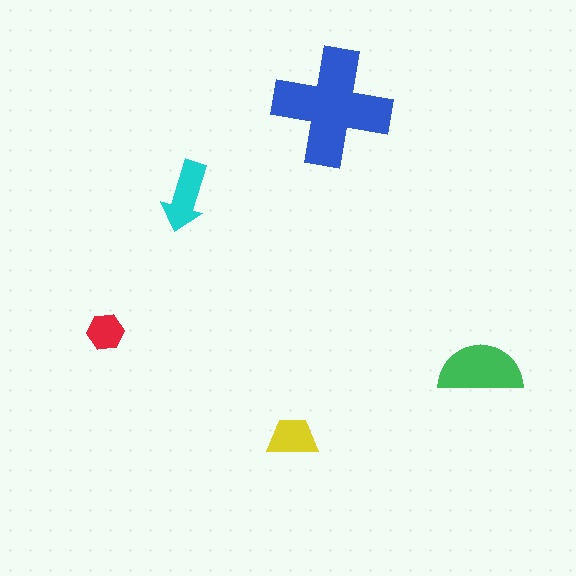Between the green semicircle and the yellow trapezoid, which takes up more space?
The green semicircle.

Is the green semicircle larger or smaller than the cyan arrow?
Larger.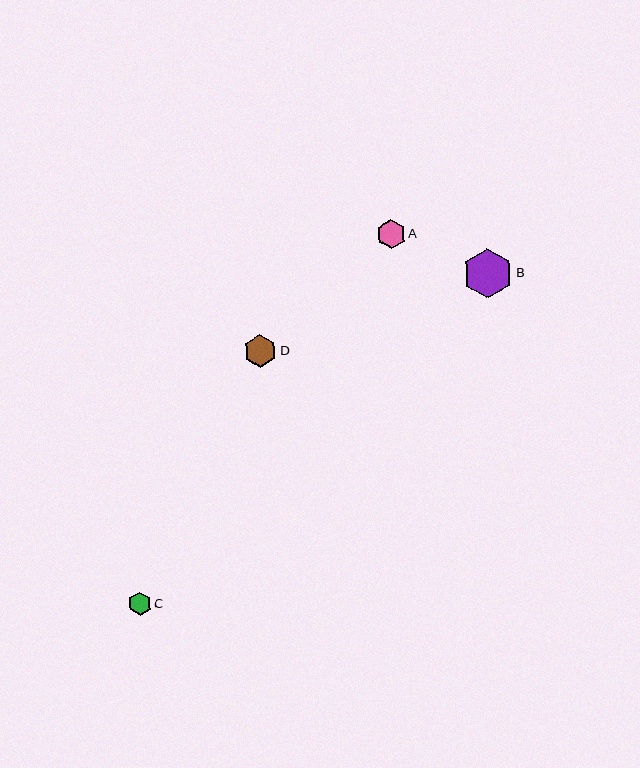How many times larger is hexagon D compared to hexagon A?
Hexagon D is approximately 1.1 times the size of hexagon A.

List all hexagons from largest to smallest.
From largest to smallest: B, D, A, C.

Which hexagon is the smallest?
Hexagon C is the smallest with a size of approximately 24 pixels.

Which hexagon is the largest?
Hexagon B is the largest with a size of approximately 50 pixels.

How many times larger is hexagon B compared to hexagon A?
Hexagon B is approximately 1.7 times the size of hexagon A.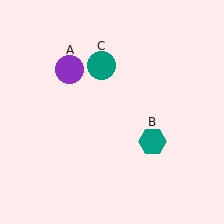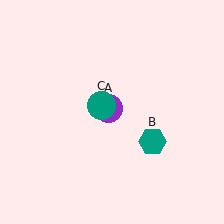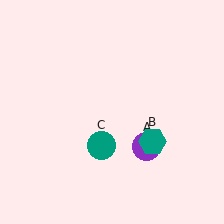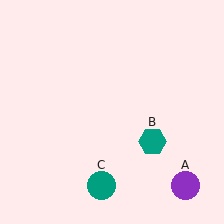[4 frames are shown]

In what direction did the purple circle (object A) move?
The purple circle (object A) moved down and to the right.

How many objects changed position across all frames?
2 objects changed position: purple circle (object A), teal circle (object C).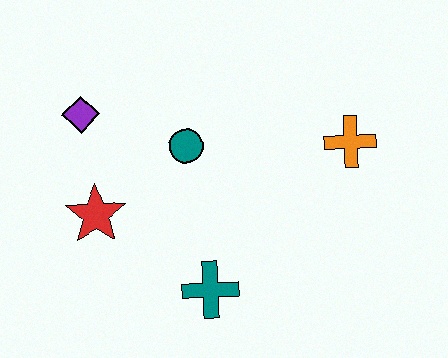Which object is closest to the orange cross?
The teal circle is closest to the orange cross.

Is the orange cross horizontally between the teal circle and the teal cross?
No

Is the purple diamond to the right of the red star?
No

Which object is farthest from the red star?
The orange cross is farthest from the red star.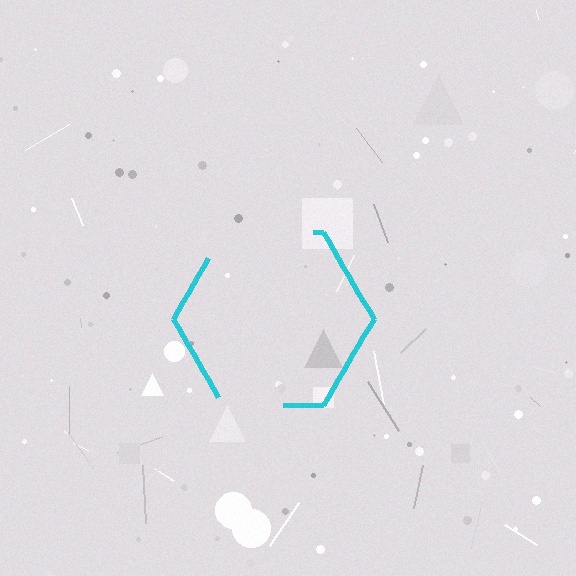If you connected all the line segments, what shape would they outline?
They would outline a hexagon.